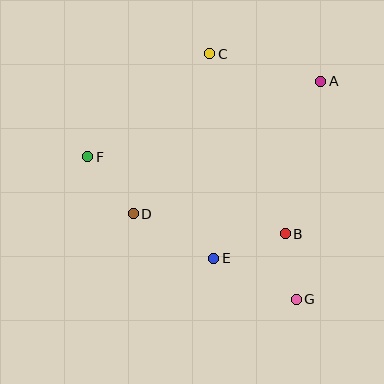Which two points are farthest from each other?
Points C and G are farthest from each other.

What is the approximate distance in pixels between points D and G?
The distance between D and G is approximately 184 pixels.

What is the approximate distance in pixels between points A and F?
The distance between A and F is approximately 245 pixels.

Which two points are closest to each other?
Points B and G are closest to each other.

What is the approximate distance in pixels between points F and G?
The distance between F and G is approximately 253 pixels.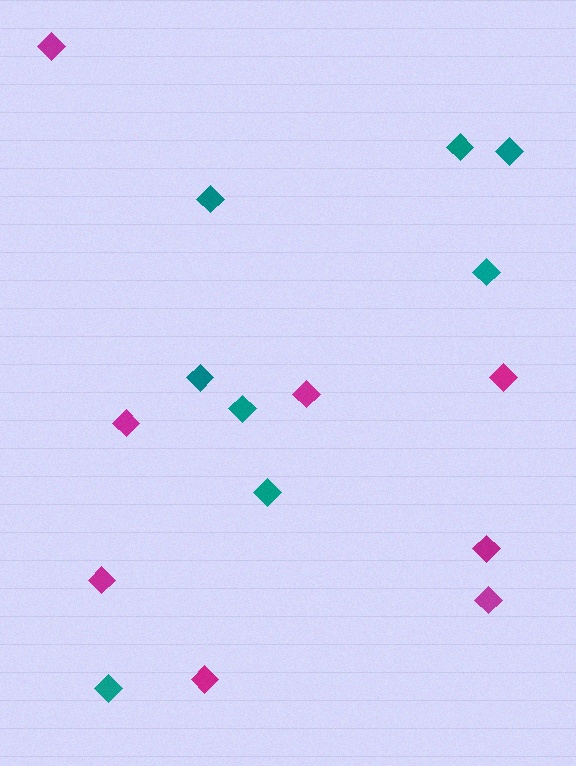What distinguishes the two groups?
There are 2 groups: one group of magenta diamonds (8) and one group of teal diamonds (8).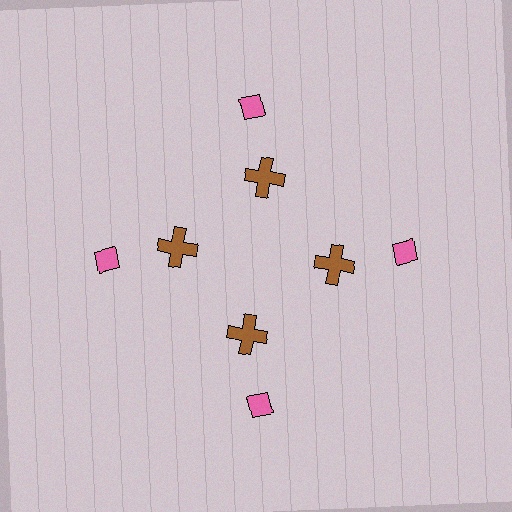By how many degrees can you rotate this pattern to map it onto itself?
The pattern maps onto itself every 90 degrees of rotation.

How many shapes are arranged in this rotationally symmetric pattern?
There are 8 shapes, arranged in 4 groups of 2.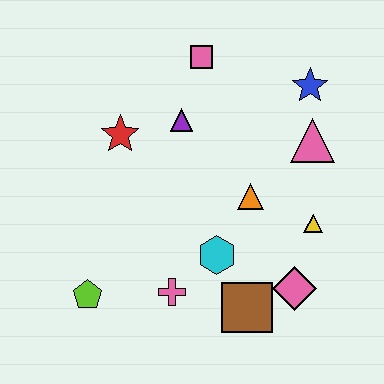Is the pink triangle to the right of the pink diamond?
Yes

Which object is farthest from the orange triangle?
The lime pentagon is farthest from the orange triangle.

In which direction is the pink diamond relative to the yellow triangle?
The pink diamond is below the yellow triangle.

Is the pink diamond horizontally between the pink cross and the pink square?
No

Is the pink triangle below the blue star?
Yes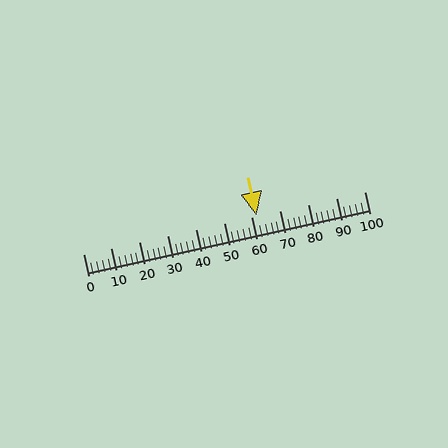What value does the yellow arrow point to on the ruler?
The yellow arrow points to approximately 62.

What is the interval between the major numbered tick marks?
The major tick marks are spaced 10 units apart.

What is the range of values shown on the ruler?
The ruler shows values from 0 to 100.